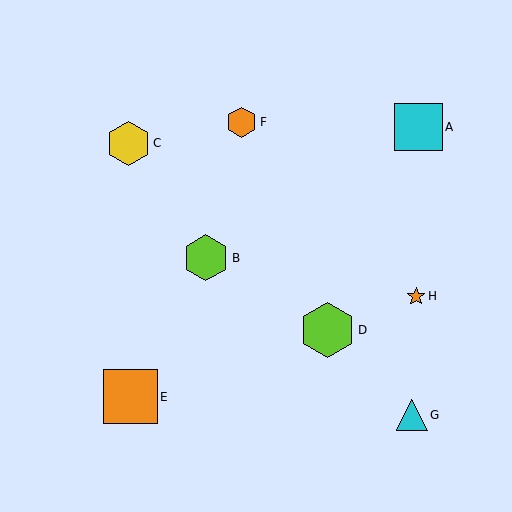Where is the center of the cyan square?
The center of the cyan square is at (419, 127).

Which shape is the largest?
The lime hexagon (labeled D) is the largest.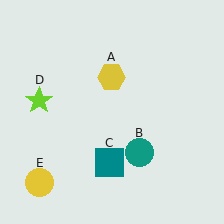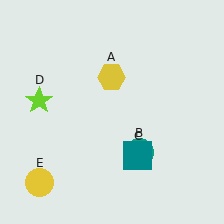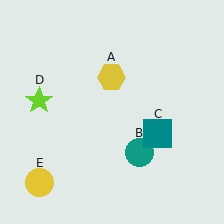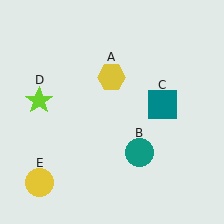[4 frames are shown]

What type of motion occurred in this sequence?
The teal square (object C) rotated counterclockwise around the center of the scene.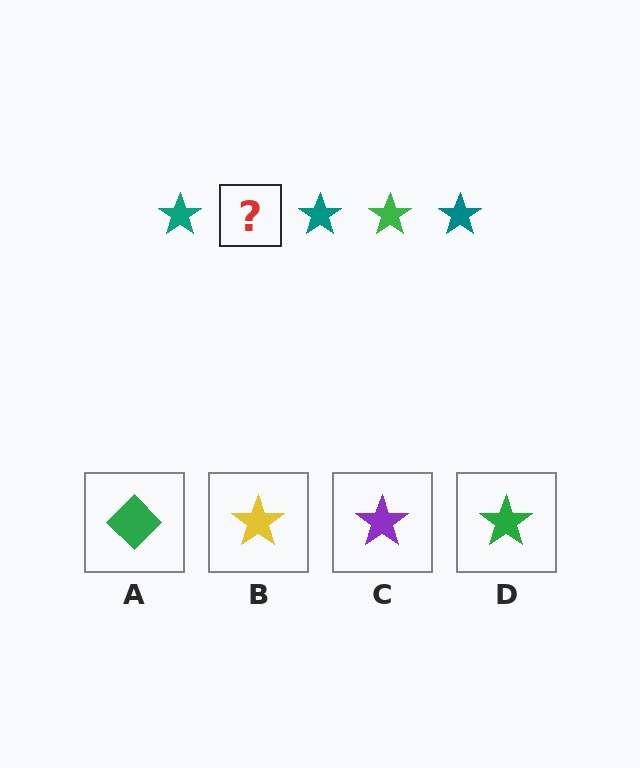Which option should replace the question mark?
Option D.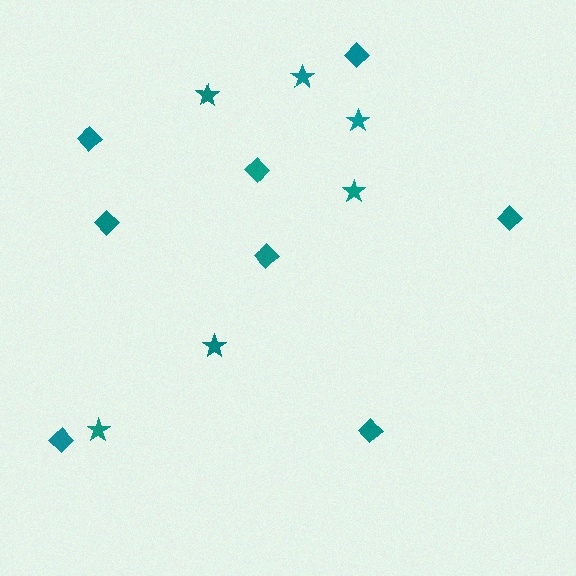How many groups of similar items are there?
There are 2 groups: one group of diamonds (8) and one group of stars (6).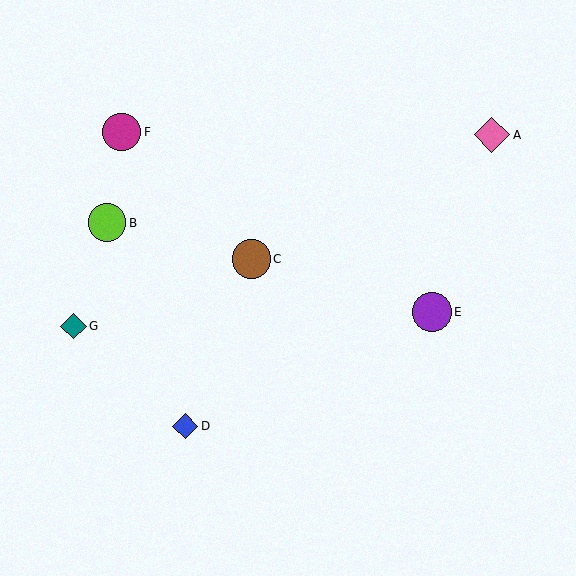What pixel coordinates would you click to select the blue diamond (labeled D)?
Click at (185, 426) to select the blue diamond D.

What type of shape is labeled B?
Shape B is a lime circle.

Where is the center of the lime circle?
The center of the lime circle is at (107, 223).